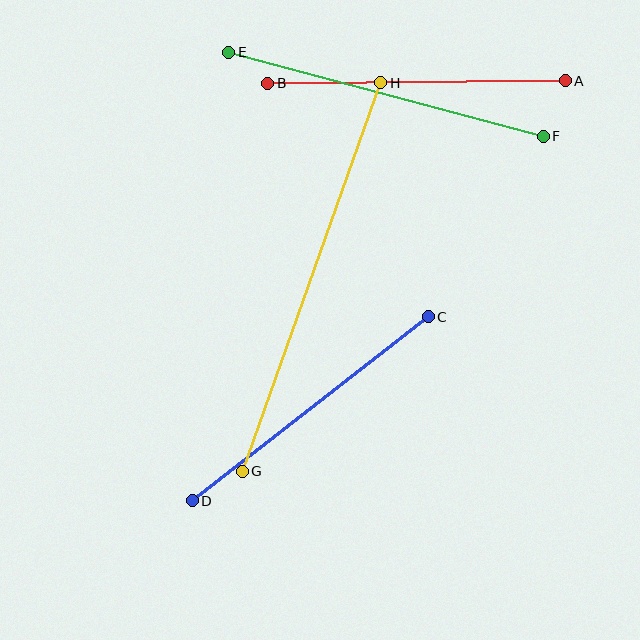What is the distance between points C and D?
The distance is approximately 299 pixels.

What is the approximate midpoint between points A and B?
The midpoint is at approximately (416, 82) pixels.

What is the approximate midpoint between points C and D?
The midpoint is at approximately (310, 409) pixels.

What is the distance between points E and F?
The distance is approximately 326 pixels.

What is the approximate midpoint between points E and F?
The midpoint is at approximately (386, 94) pixels.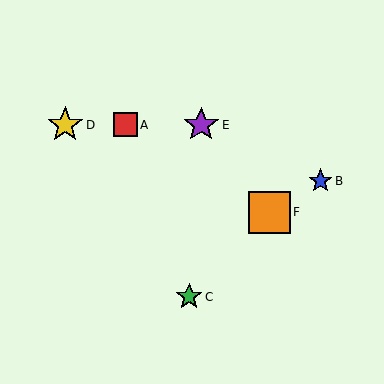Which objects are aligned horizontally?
Objects A, D, E are aligned horizontally.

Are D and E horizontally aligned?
Yes, both are at y≈125.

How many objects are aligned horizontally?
3 objects (A, D, E) are aligned horizontally.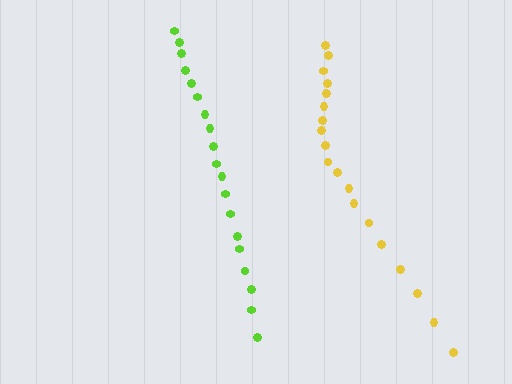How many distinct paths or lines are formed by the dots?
There are 2 distinct paths.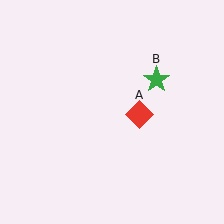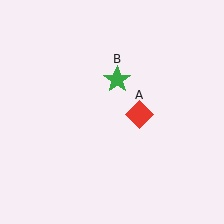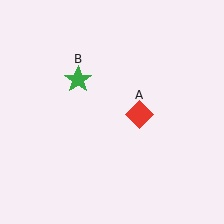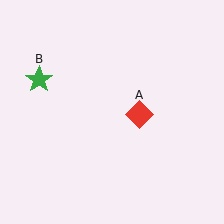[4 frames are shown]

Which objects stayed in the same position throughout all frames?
Red diamond (object A) remained stationary.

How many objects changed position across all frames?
1 object changed position: green star (object B).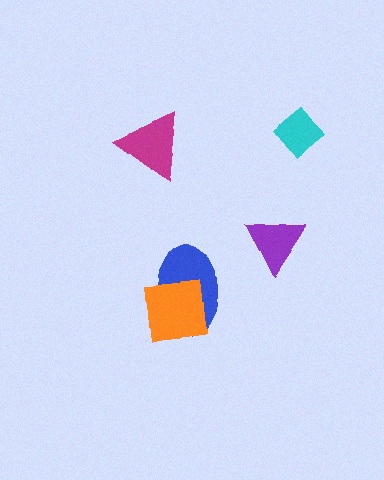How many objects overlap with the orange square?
1 object overlaps with the orange square.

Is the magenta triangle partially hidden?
No, no other shape covers it.